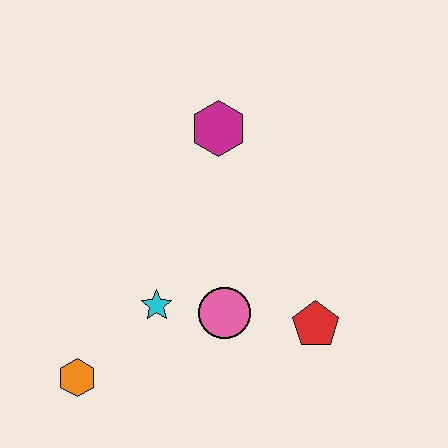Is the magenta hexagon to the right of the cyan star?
Yes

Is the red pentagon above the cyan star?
No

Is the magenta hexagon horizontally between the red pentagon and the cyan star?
Yes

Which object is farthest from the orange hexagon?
The magenta hexagon is farthest from the orange hexagon.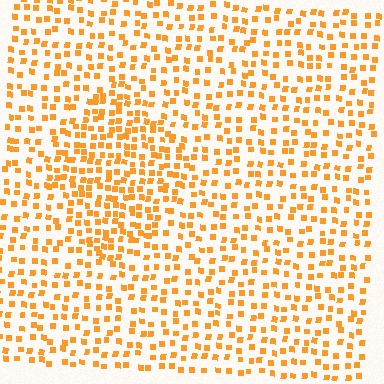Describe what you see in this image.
The image contains small orange elements arranged at two different densities. A diamond-shaped region is visible where the elements are more densely packed than the surrounding area.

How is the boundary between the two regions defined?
The boundary is defined by a change in element density (approximately 1.6x ratio). All elements are the same color, size, and shape.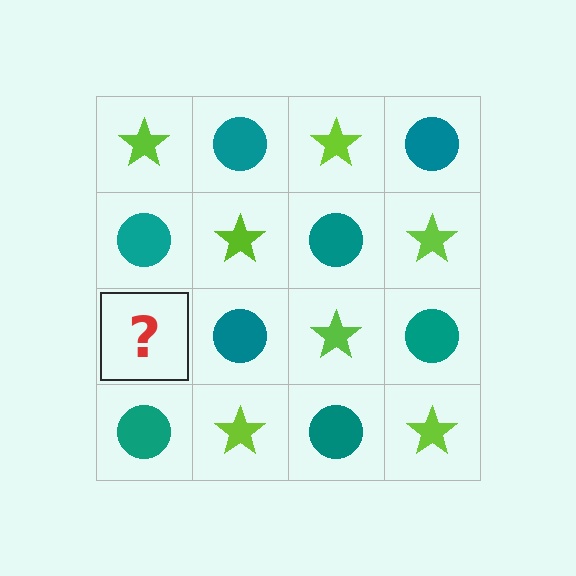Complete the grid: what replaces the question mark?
The question mark should be replaced with a lime star.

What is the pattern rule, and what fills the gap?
The rule is that it alternates lime star and teal circle in a checkerboard pattern. The gap should be filled with a lime star.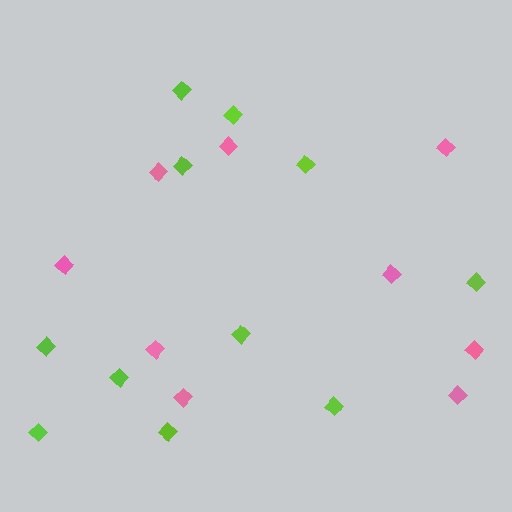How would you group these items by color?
There are 2 groups: one group of lime diamonds (11) and one group of pink diamonds (9).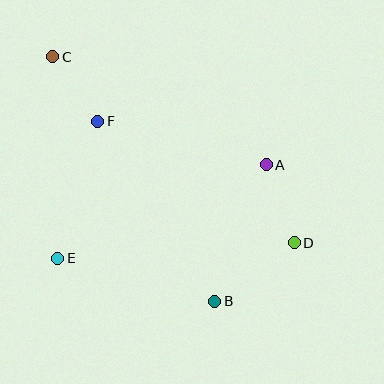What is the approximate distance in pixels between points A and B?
The distance between A and B is approximately 146 pixels.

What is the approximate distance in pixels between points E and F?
The distance between E and F is approximately 143 pixels.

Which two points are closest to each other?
Points C and F are closest to each other.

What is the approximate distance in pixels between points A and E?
The distance between A and E is approximately 228 pixels.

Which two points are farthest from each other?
Points C and D are farthest from each other.